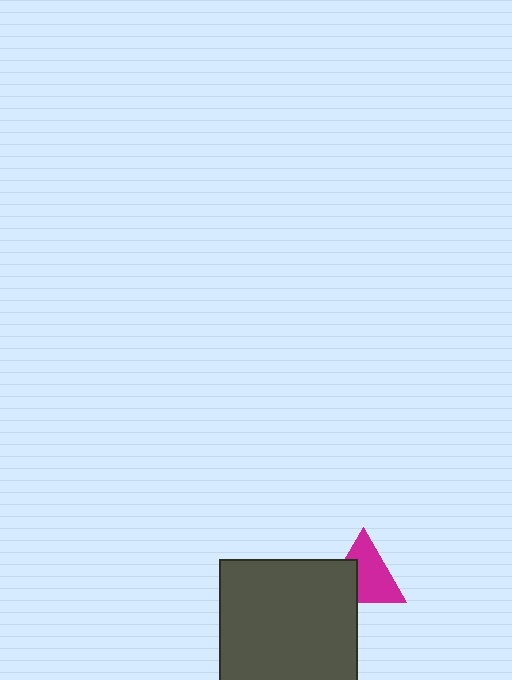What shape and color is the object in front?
The object in front is a dark gray square.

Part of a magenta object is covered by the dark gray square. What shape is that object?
It is a triangle.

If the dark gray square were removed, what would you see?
You would see the complete magenta triangle.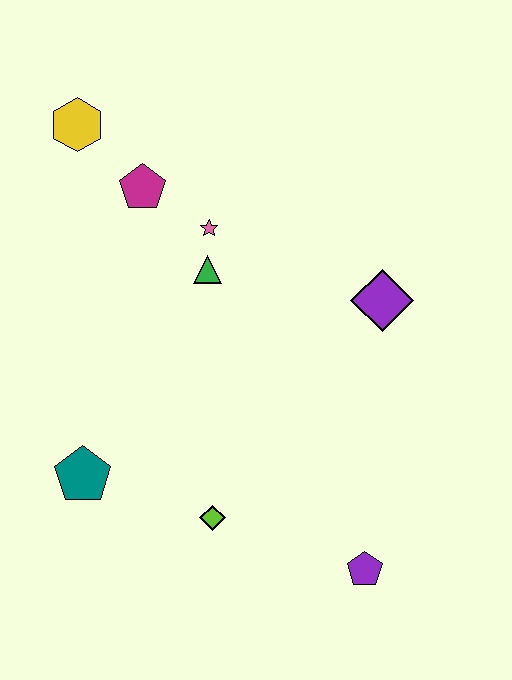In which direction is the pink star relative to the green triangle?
The pink star is above the green triangle.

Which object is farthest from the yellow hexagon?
The purple pentagon is farthest from the yellow hexagon.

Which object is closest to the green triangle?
The pink star is closest to the green triangle.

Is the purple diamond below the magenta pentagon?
Yes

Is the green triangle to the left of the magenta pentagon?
No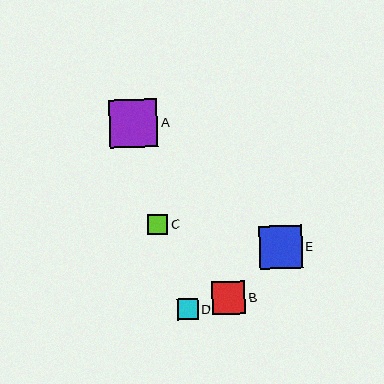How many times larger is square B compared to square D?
Square B is approximately 1.6 times the size of square D.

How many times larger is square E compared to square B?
Square E is approximately 1.3 times the size of square B.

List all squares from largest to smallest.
From largest to smallest: A, E, B, D, C.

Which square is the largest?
Square A is the largest with a size of approximately 48 pixels.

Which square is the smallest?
Square C is the smallest with a size of approximately 20 pixels.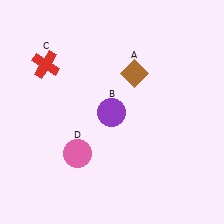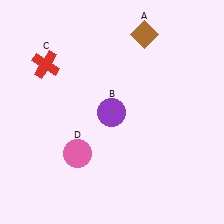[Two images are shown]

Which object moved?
The brown diamond (A) moved up.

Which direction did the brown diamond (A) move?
The brown diamond (A) moved up.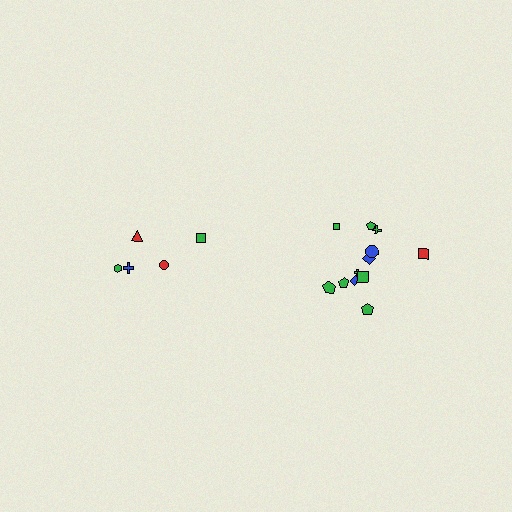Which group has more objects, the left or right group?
The right group.